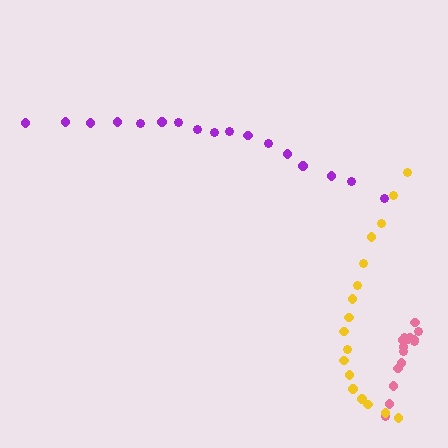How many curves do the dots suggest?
There are 3 distinct paths.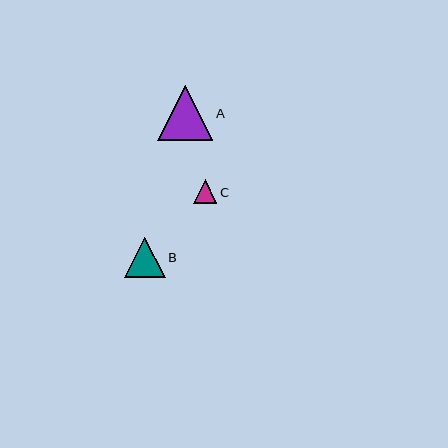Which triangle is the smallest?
Triangle C is the smallest with a size of approximately 23 pixels.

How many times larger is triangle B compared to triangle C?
Triangle B is approximately 1.7 times the size of triangle C.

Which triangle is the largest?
Triangle A is the largest with a size of approximately 55 pixels.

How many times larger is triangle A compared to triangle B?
Triangle A is approximately 1.4 times the size of triangle B.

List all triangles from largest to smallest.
From largest to smallest: A, B, C.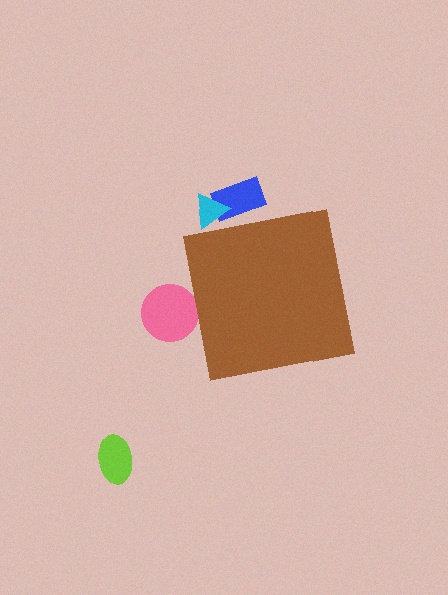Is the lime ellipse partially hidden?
No, the lime ellipse is fully visible.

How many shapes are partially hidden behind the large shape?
3 shapes are partially hidden.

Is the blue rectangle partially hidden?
Yes, the blue rectangle is partially hidden behind the brown square.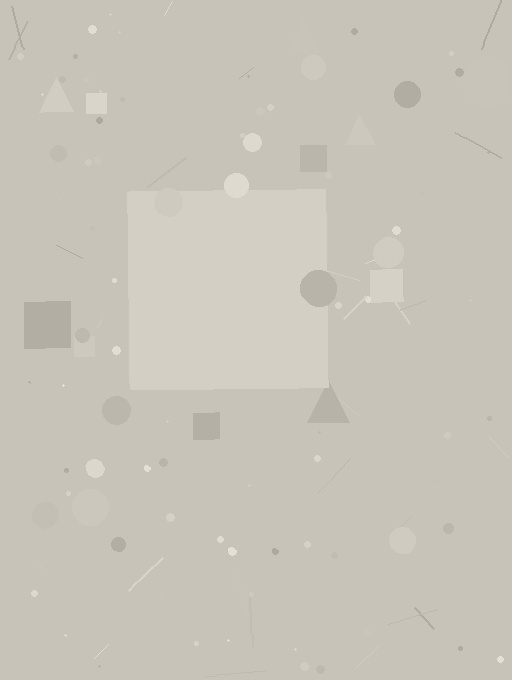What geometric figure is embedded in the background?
A square is embedded in the background.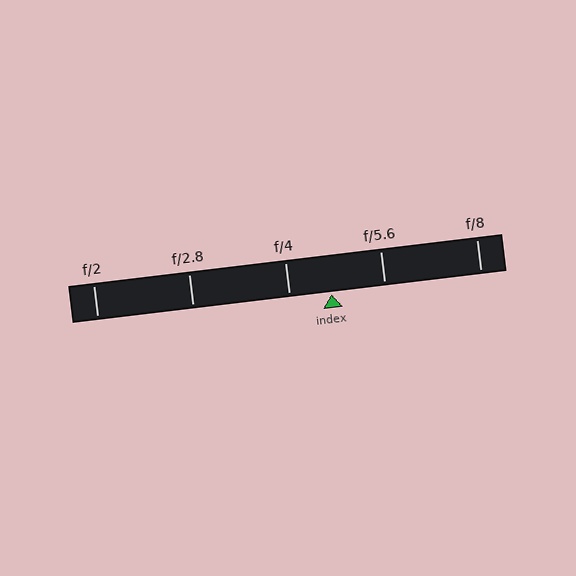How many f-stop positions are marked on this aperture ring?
There are 5 f-stop positions marked.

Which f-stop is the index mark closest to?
The index mark is closest to f/4.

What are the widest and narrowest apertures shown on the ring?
The widest aperture shown is f/2 and the narrowest is f/8.